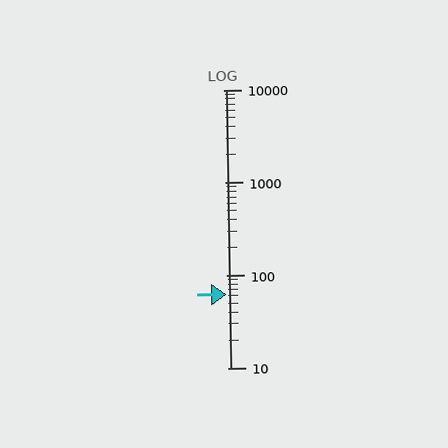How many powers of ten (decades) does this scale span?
The scale spans 3 decades, from 10 to 10000.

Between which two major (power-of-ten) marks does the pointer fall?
The pointer is between 10 and 100.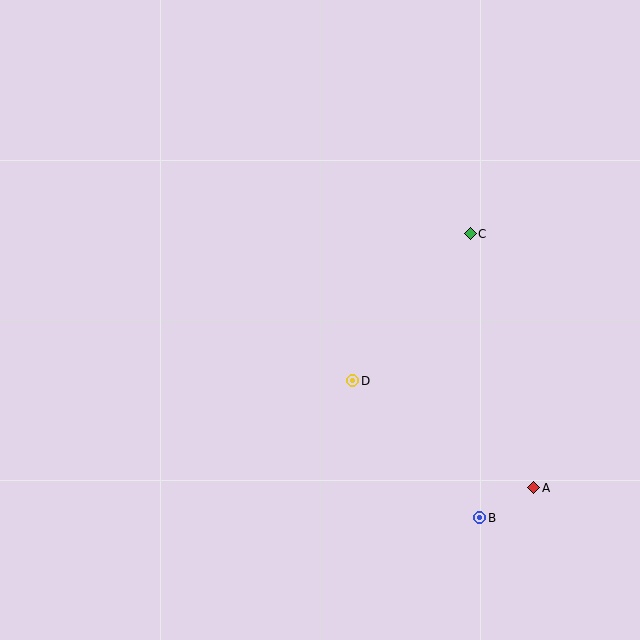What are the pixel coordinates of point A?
Point A is at (534, 488).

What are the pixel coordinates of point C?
Point C is at (470, 234).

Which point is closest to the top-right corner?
Point C is closest to the top-right corner.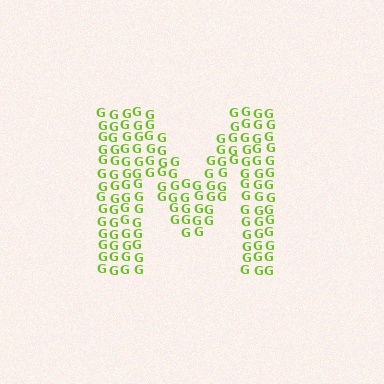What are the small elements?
The small elements are letter G's.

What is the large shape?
The large shape is the letter M.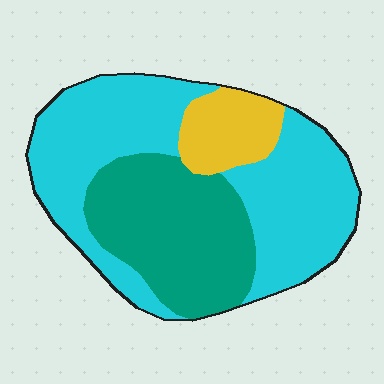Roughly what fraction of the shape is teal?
Teal takes up between a quarter and a half of the shape.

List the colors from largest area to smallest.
From largest to smallest: cyan, teal, yellow.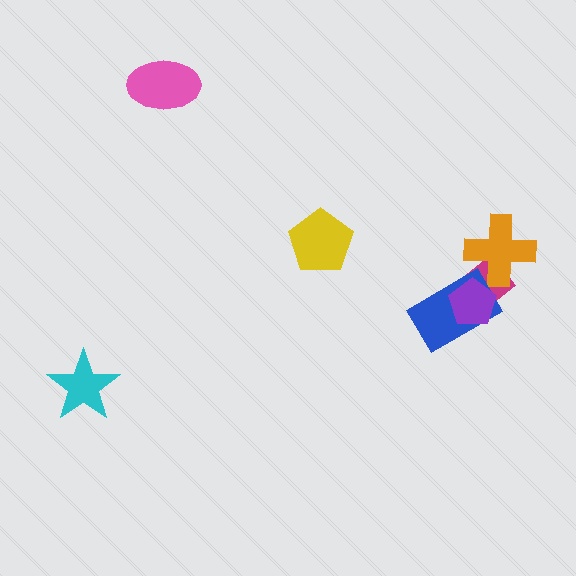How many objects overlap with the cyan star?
0 objects overlap with the cyan star.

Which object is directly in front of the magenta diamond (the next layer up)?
The orange cross is directly in front of the magenta diamond.